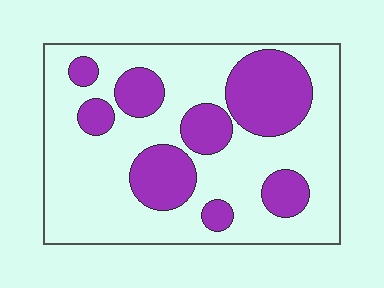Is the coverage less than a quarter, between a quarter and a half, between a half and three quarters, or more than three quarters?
Between a quarter and a half.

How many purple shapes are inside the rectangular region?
8.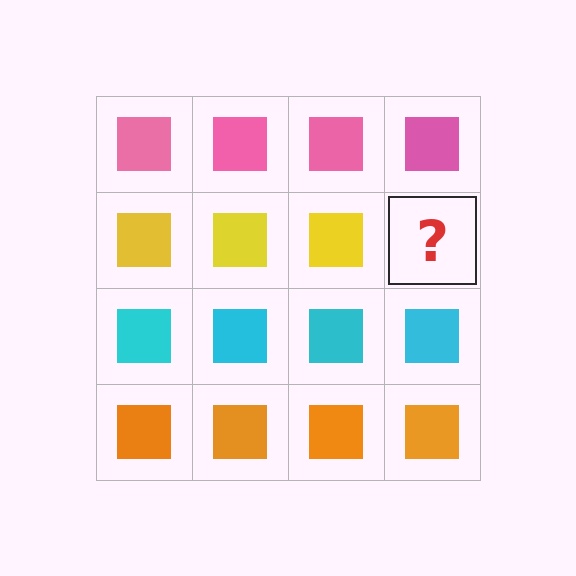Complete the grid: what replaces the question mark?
The question mark should be replaced with a yellow square.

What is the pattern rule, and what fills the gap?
The rule is that each row has a consistent color. The gap should be filled with a yellow square.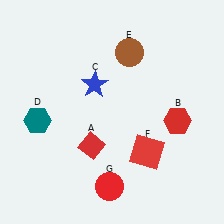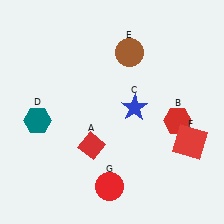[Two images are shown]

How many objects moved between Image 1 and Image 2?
2 objects moved between the two images.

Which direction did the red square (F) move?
The red square (F) moved right.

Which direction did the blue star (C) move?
The blue star (C) moved right.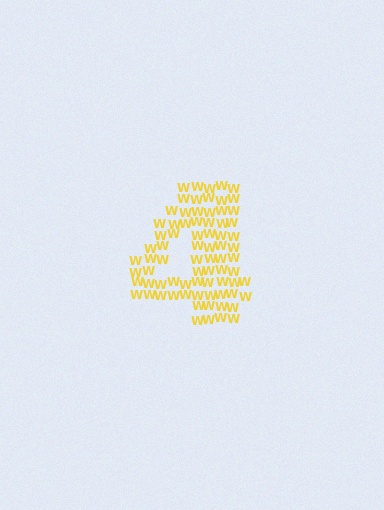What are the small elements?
The small elements are letter W's.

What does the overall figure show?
The overall figure shows the digit 4.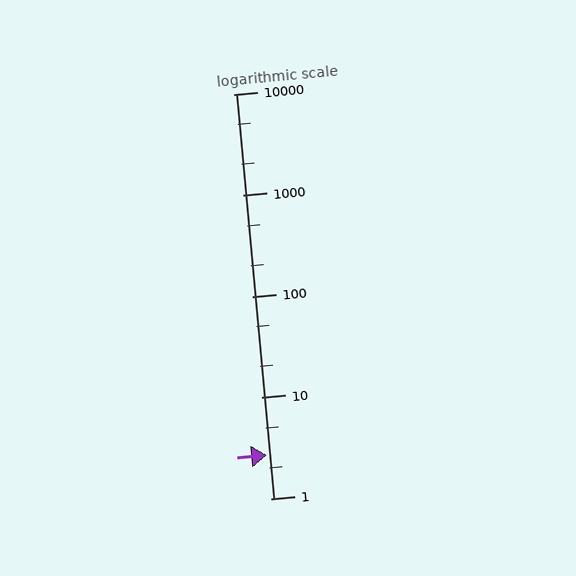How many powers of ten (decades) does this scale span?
The scale spans 4 decades, from 1 to 10000.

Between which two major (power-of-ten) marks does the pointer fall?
The pointer is between 1 and 10.